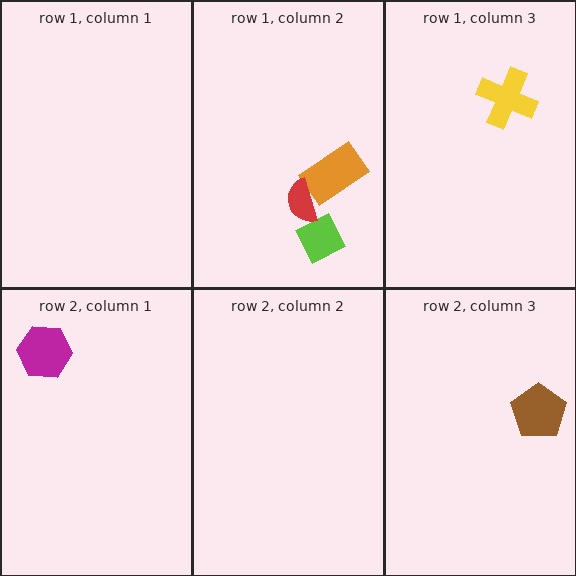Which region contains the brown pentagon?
The row 2, column 3 region.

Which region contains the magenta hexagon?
The row 2, column 1 region.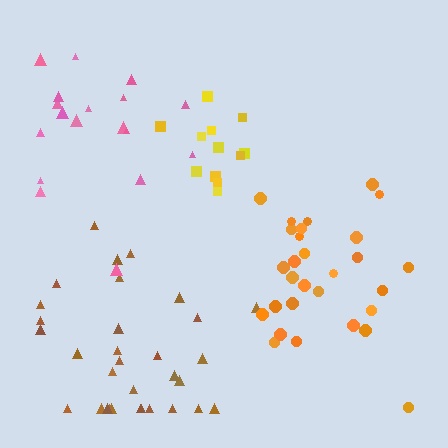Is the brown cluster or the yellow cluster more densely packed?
Yellow.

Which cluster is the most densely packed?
Yellow.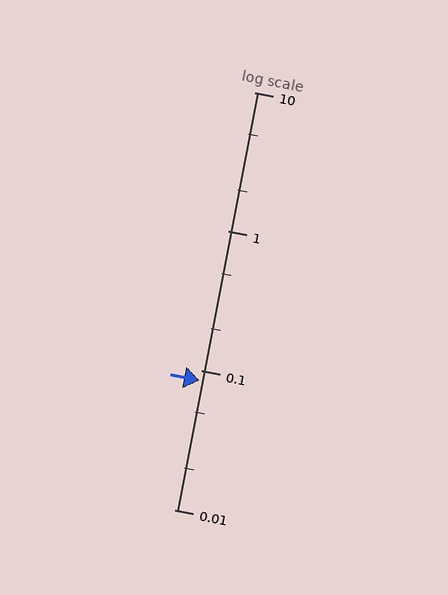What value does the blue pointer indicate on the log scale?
The pointer indicates approximately 0.085.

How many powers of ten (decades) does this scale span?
The scale spans 3 decades, from 0.01 to 10.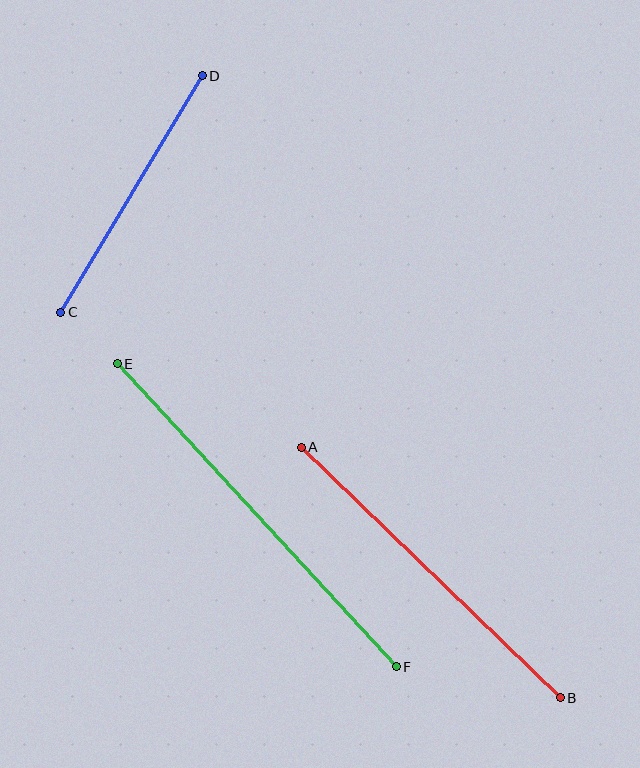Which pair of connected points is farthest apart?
Points E and F are farthest apart.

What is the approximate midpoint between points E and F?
The midpoint is at approximately (257, 515) pixels.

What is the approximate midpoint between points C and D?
The midpoint is at approximately (131, 194) pixels.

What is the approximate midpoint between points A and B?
The midpoint is at approximately (431, 572) pixels.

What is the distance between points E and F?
The distance is approximately 411 pixels.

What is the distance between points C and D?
The distance is approximately 276 pixels.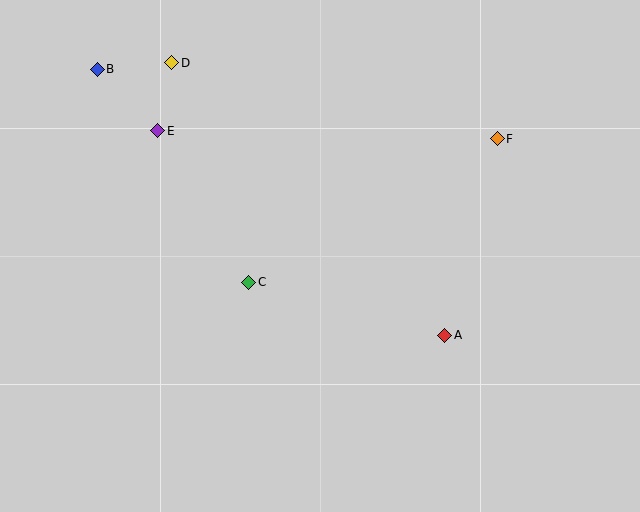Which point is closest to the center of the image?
Point C at (249, 282) is closest to the center.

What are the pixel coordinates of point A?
Point A is at (445, 335).